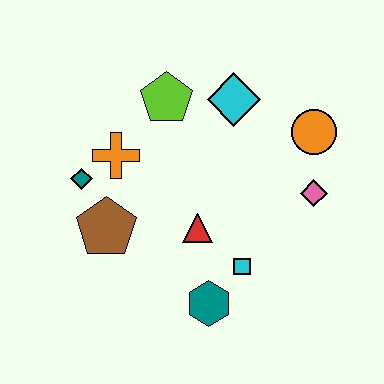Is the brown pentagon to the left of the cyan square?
Yes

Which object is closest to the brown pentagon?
The teal diamond is closest to the brown pentagon.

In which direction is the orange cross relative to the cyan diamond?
The orange cross is to the left of the cyan diamond.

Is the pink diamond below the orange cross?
Yes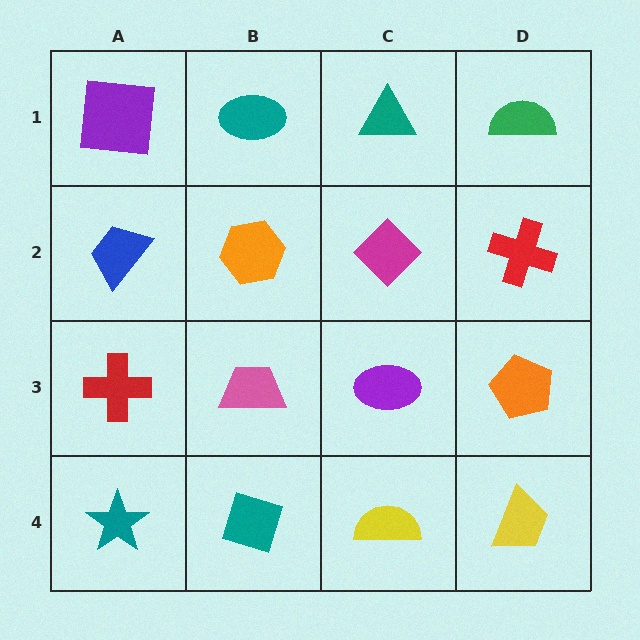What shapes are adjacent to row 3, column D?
A red cross (row 2, column D), a yellow trapezoid (row 4, column D), a purple ellipse (row 3, column C).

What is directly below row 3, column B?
A teal diamond.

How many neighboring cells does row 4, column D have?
2.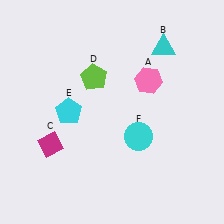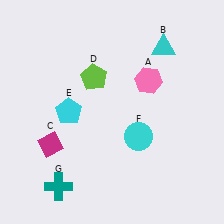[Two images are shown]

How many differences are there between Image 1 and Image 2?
There is 1 difference between the two images.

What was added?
A teal cross (G) was added in Image 2.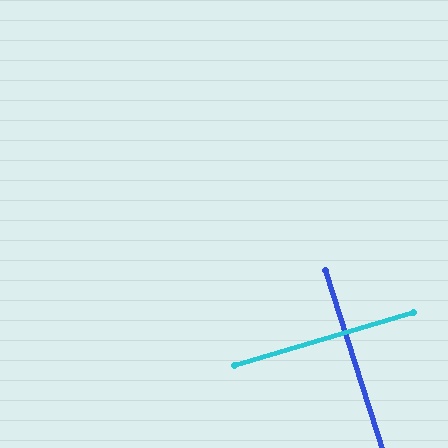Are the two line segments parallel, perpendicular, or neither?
Perpendicular — they meet at approximately 89°.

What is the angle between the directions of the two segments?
Approximately 89 degrees.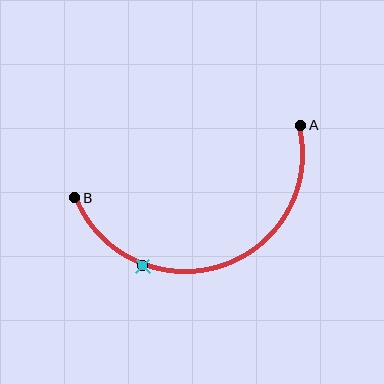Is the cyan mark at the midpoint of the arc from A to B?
No. The cyan mark lies on the arc but is closer to endpoint B. The arc midpoint would be at the point on the curve equidistant along the arc from both A and B.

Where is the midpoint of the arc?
The arc midpoint is the point on the curve farthest from the straight line joining A and B. It sits below that line.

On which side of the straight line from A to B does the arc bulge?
The arc bulges below the straight line connecting A and B.